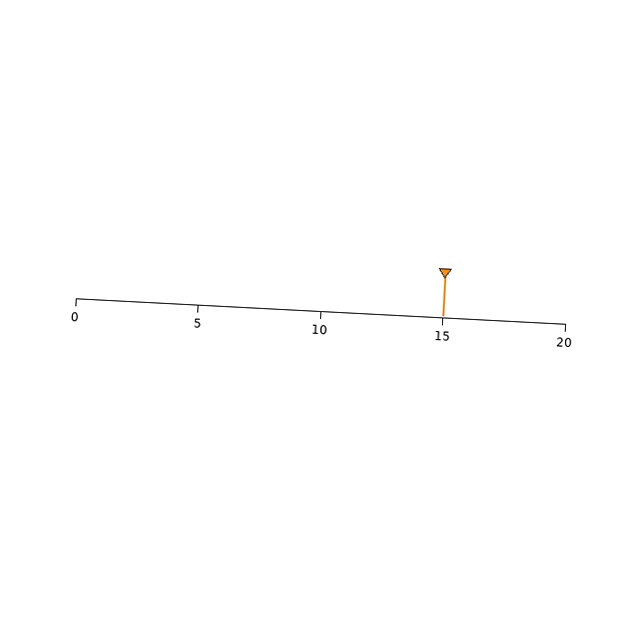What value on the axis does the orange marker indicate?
The marker indicates approximately 15.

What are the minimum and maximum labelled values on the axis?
The axis runs from 0 to 20.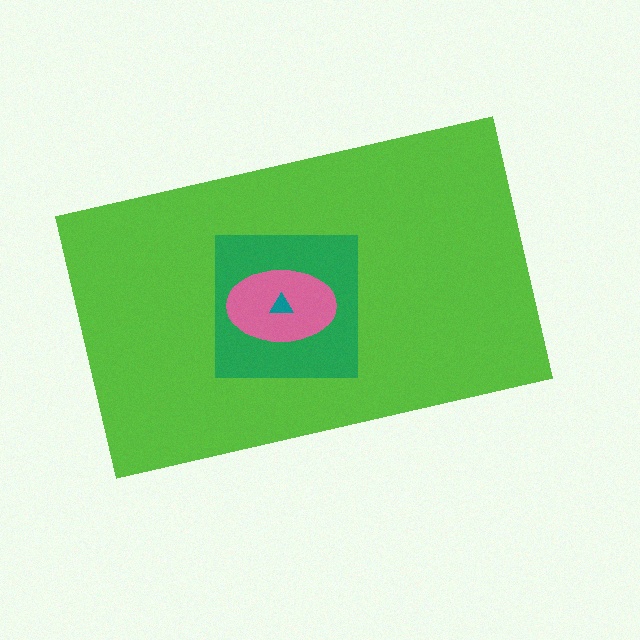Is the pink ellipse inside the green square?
Yes.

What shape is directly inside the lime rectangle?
The green square.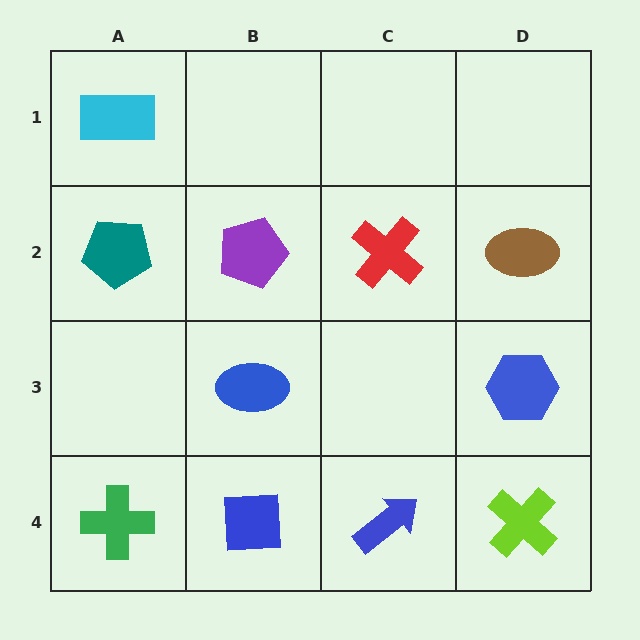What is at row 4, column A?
A green cross.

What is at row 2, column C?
A red cross.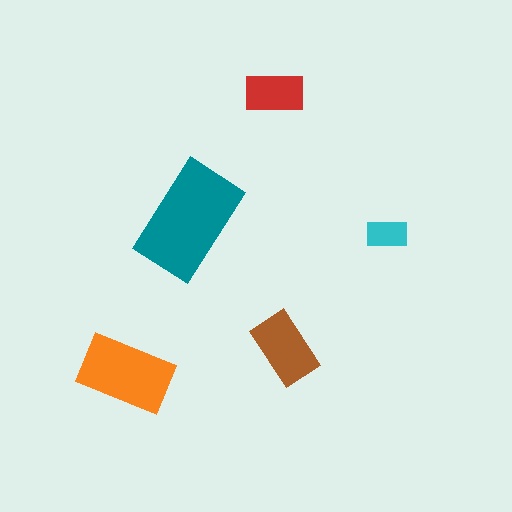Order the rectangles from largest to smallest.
the teal one, the orange one, the brown one, the red one, the cyan one.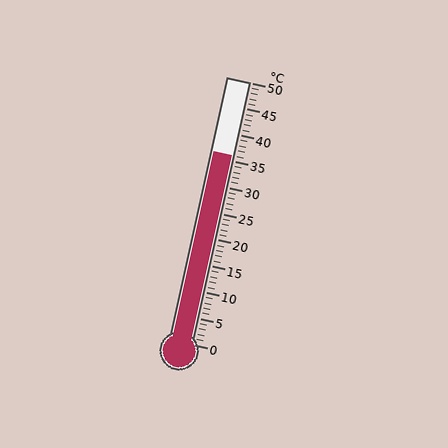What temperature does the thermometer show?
The thermometer shows approximately 36°C.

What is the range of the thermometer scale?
The thermometer scale ranges from 0°C to 50°C.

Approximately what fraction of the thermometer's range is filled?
The thermometer is filled to approximately 70% of its range.